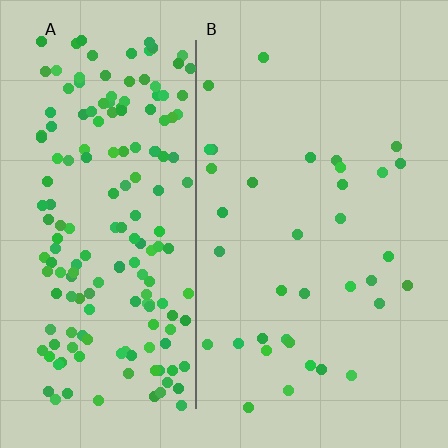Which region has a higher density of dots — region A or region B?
A (the left).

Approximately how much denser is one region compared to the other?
Approximately 5.3× — region A over region B.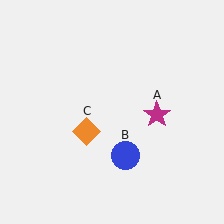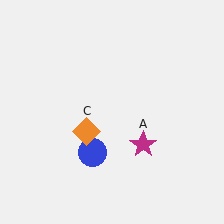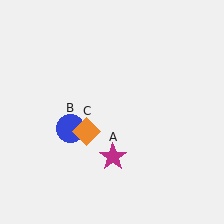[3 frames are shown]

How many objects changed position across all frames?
2 objects changed position: magenta star (object A), blue circle (object B).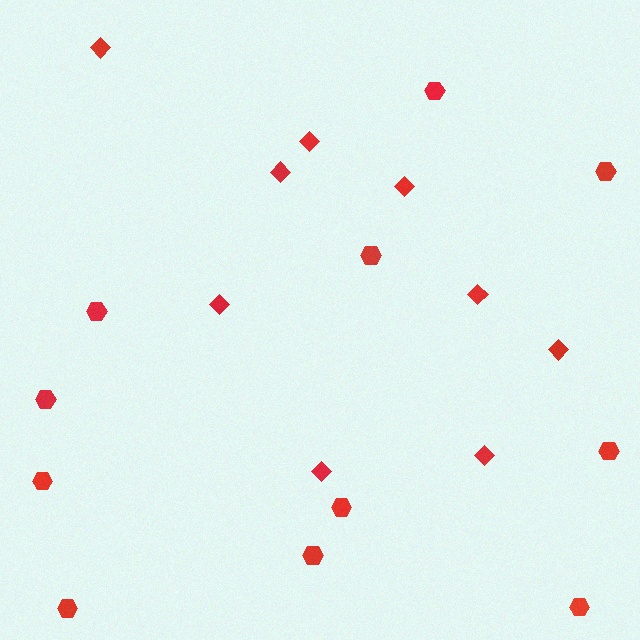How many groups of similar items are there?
There are 2 groups: one group of diamonds (9) and one group of hexagons (11).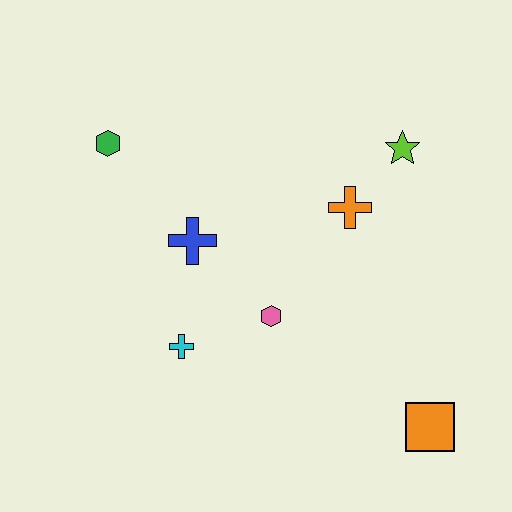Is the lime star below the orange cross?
No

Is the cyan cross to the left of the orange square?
Yes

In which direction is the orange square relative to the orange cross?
The orange square is below the orange cross.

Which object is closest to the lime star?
The orange cross is closest to the lime star.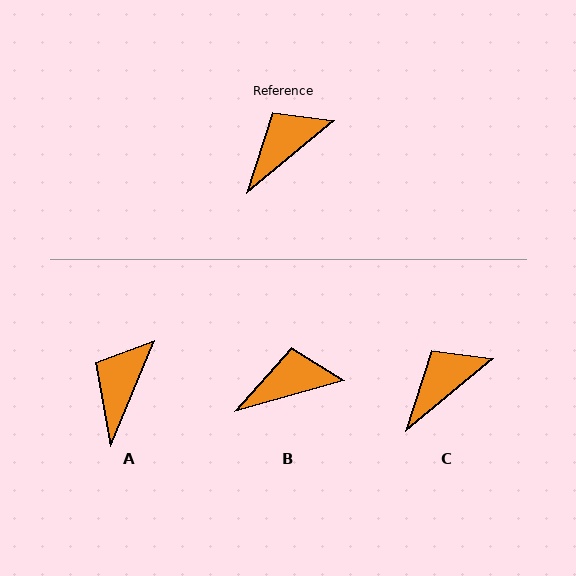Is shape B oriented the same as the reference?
No, it is off by about 24 degrees.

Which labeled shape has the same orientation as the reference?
C.